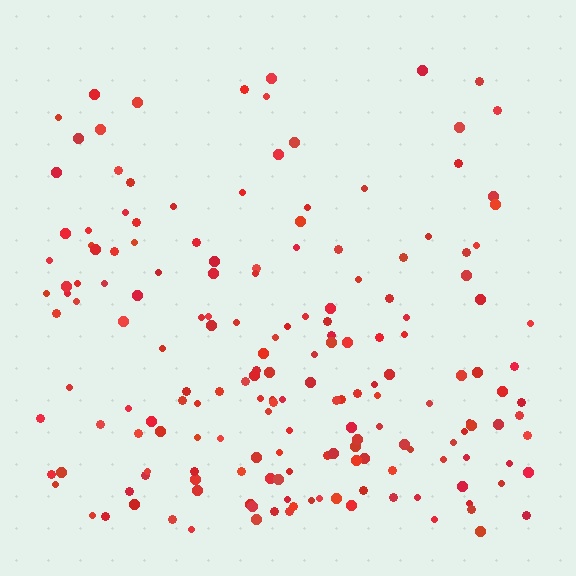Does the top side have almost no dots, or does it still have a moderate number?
Still a moderate number, just noticeably fewer than the bottom.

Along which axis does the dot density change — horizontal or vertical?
Vertical.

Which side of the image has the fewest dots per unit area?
The top.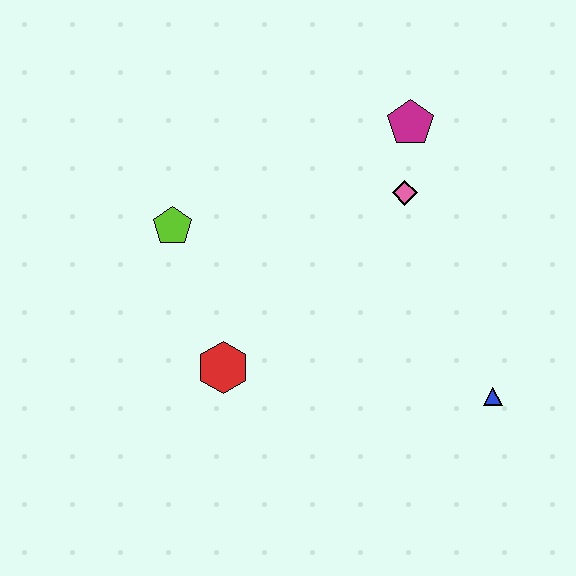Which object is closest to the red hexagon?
The lime pentagon is closest to the red hexagon.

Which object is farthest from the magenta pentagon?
The red hexagon is farthest from the magenta pentagon.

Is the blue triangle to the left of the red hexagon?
No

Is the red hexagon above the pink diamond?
No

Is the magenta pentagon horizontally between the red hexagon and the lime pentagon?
No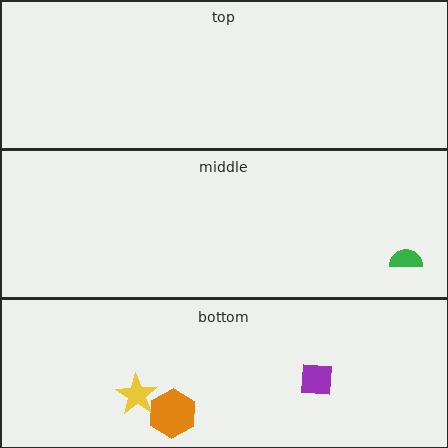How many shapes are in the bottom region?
3.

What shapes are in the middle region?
The green semicircle.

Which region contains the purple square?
The bottom region.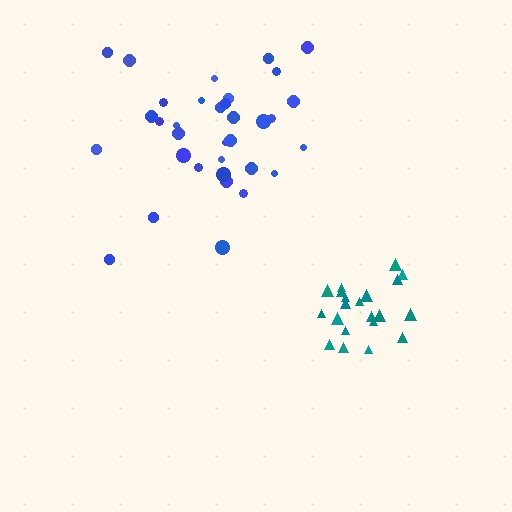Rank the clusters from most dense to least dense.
teal, blue.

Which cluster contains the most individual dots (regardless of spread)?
Blue (34).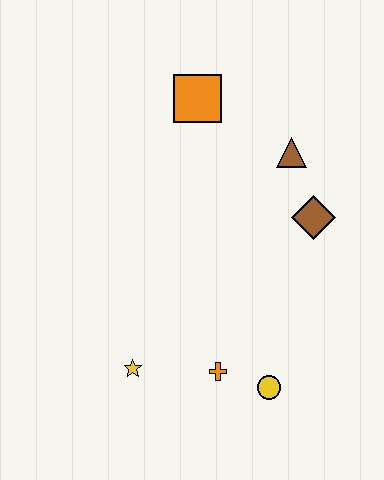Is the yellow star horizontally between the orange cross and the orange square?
No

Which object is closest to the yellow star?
The orange cross is closest to the yellow star.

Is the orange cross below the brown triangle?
Yes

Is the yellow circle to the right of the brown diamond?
No